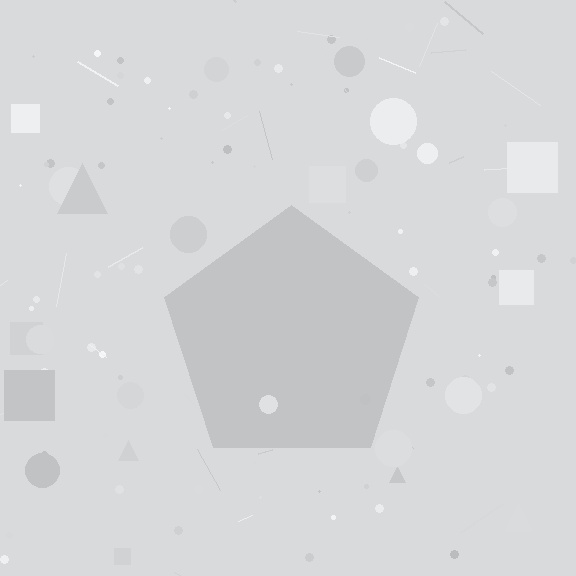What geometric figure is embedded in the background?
A pentagon is embedded in the background.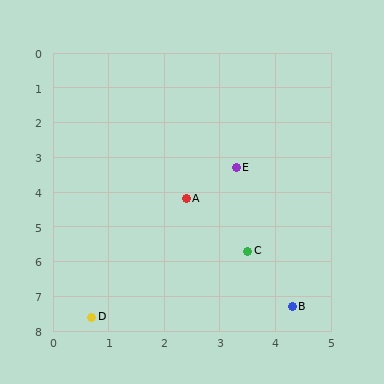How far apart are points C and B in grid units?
Points C and B are about 1.8 grid units apart.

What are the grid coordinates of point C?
Point C is at approximately (3.5, 5.7).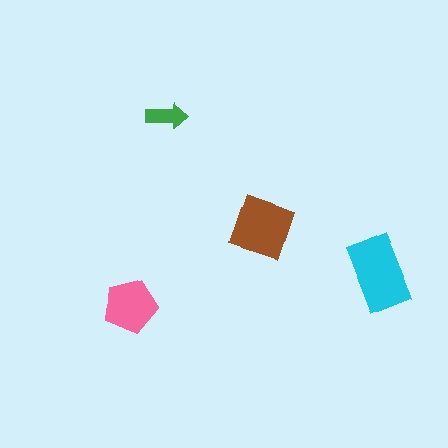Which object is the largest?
The cyan rectangle.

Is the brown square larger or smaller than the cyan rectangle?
Smaller.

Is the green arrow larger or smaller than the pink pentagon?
Smaller.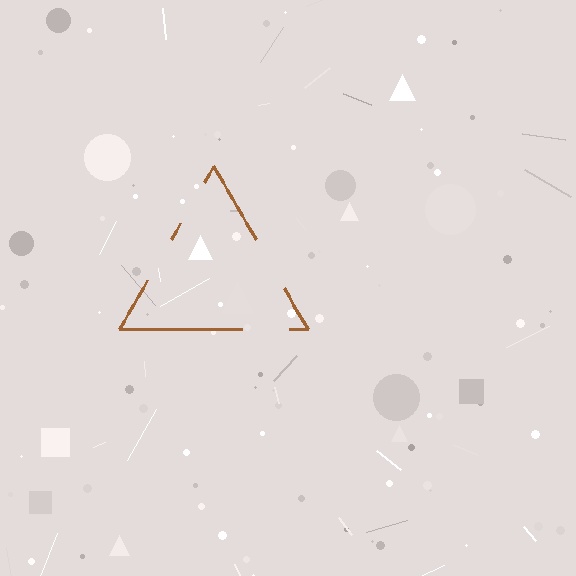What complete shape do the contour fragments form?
The contour fragments form a triangle.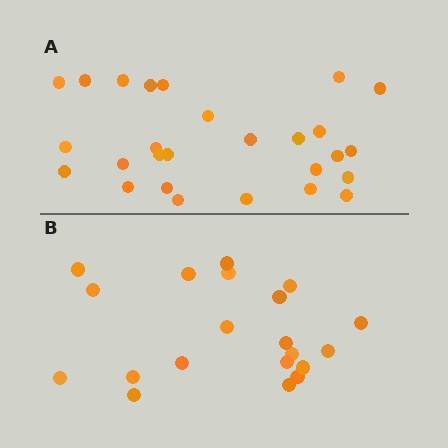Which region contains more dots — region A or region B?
Region A (the top region) has more dots.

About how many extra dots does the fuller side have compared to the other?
Region A has roughly 8 or so more dots than region B.